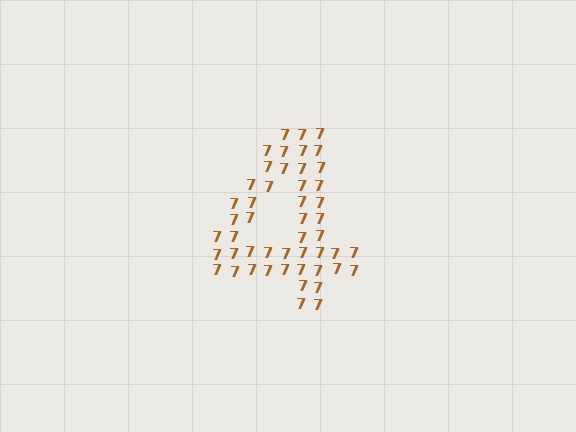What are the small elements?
The small elements are digit 7's.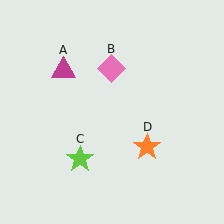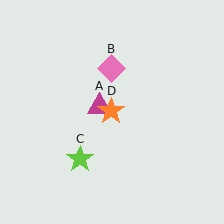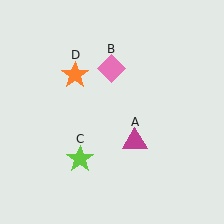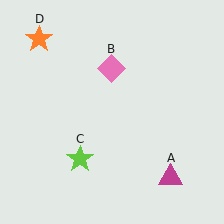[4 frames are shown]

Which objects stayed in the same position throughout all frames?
Pink diamond (object B) and lime star (object C) remained stationary.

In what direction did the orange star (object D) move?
The orange star (object D) moved up and to the left.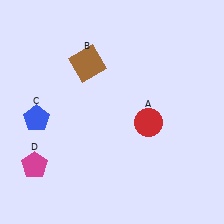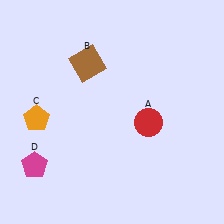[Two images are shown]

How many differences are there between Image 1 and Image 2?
There is 1 difference between the two images.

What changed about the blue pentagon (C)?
In Image 1, C is blue. In Image 2, it changed to orange.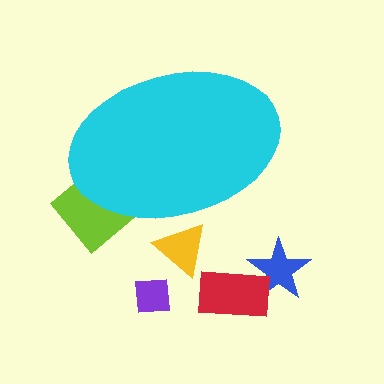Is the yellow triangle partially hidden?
Yes, the yellow triangle is partially hidden behind the cyan ellipse.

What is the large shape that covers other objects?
A cyan ellipse.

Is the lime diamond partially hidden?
Yes, the lime diamond is partially hidden behind the cyan ellipse.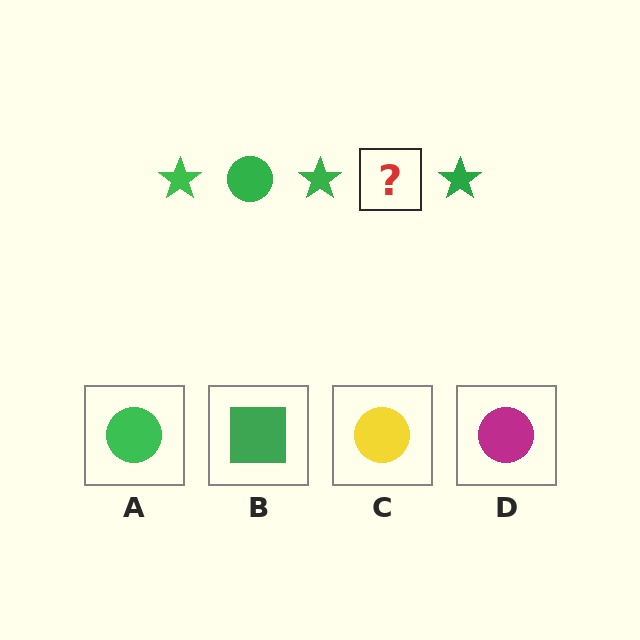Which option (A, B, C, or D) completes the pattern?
A.